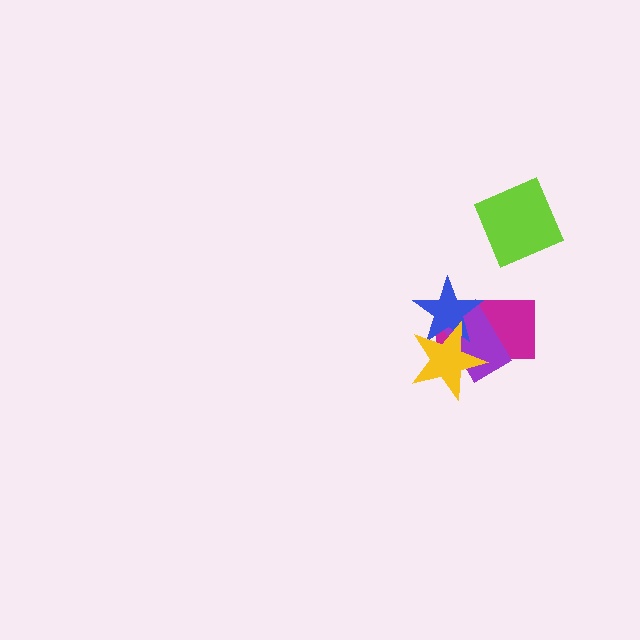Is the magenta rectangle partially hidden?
Yes, it is partially covered by another shape.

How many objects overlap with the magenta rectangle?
3 objects overlap with the magenta rectangle.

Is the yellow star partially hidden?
No, no other shape covers it.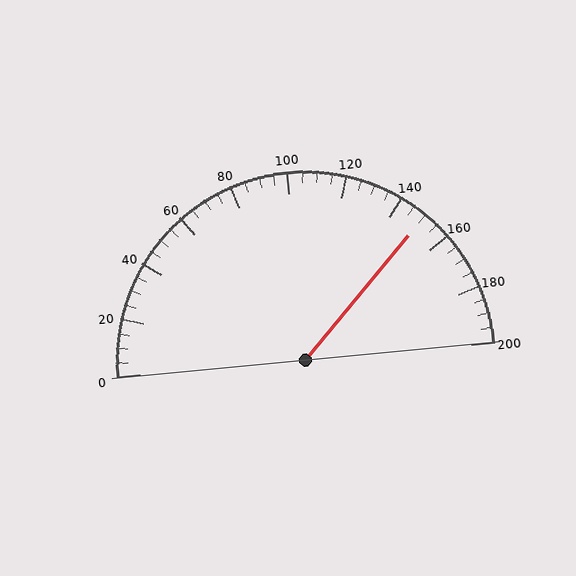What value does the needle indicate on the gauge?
The needle indicates approximately 150.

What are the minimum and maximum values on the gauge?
The gauge ranges from 0 to 200.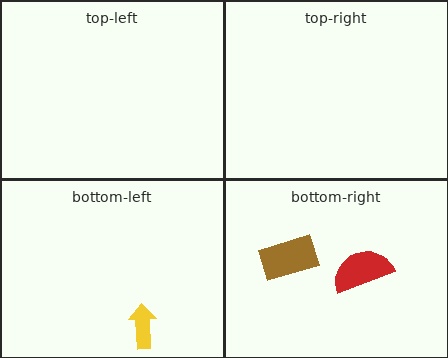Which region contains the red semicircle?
The bottom-right region.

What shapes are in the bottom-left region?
The yellow arrow.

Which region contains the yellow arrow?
The bottom-left region.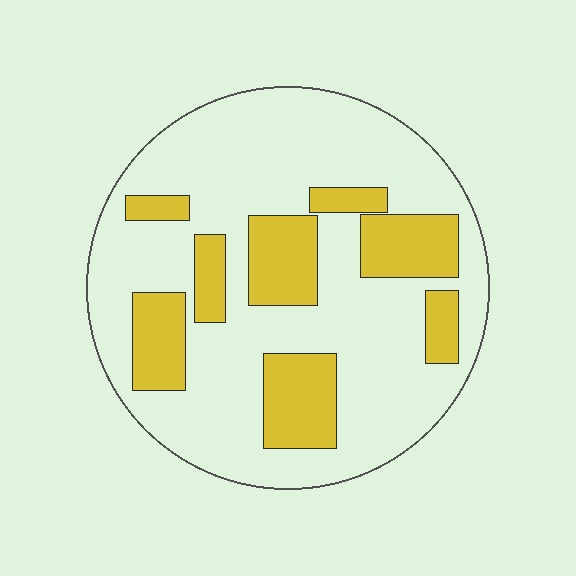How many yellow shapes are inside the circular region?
8.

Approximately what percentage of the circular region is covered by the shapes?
Approximately 25%.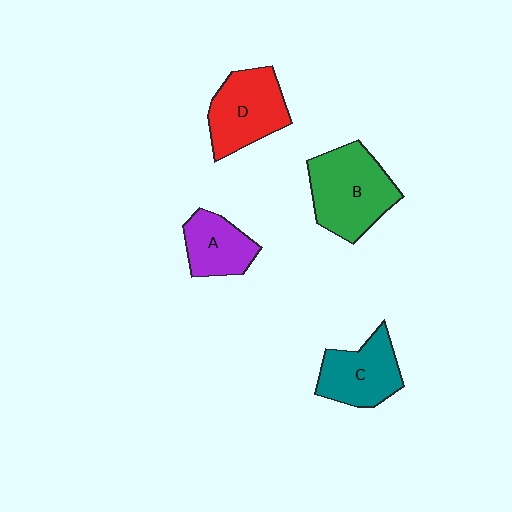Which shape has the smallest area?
Shape A (purple).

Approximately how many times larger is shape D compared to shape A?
Approximately 1.4 times.